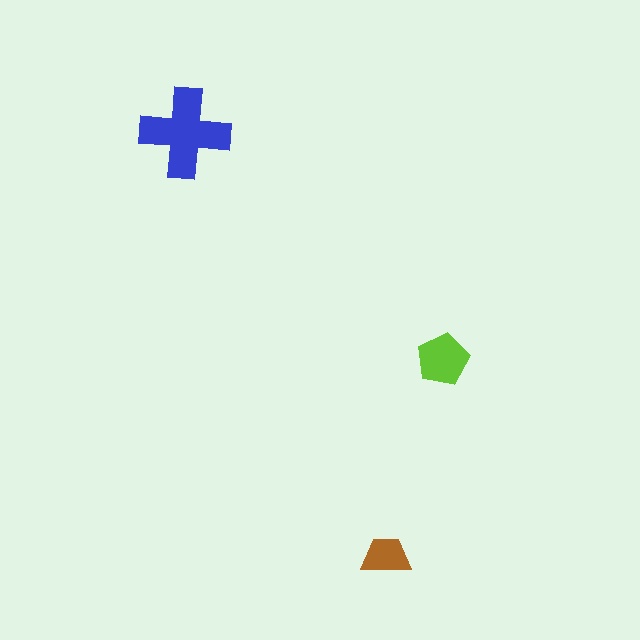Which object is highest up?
The blue cross is topmost.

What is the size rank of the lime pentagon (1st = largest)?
2nd.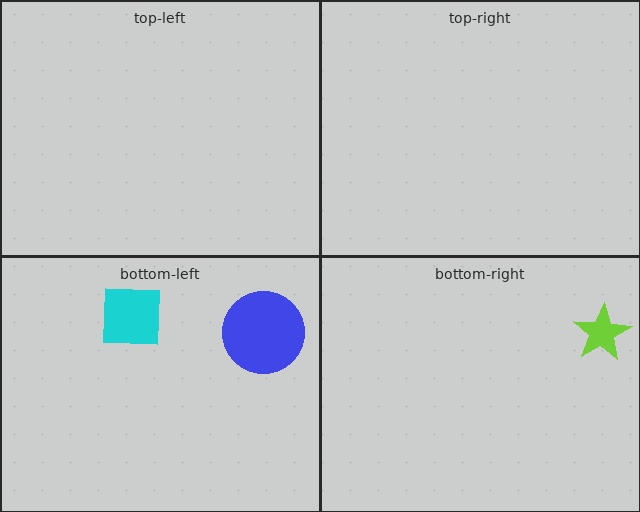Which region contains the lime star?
The bottom-right region.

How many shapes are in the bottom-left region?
2.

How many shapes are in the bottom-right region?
1.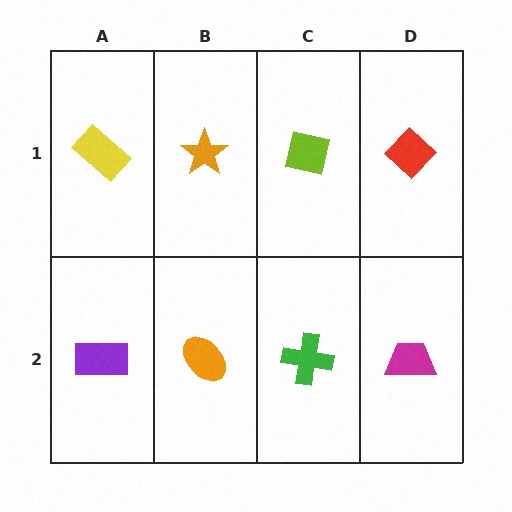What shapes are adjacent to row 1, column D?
A magenta trapezoid (row 2, column D), a lime square (row 1, column C).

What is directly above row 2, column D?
A red diamond.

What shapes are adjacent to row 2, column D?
A red diamond (row 1, column D), a green cross (row 2, column C).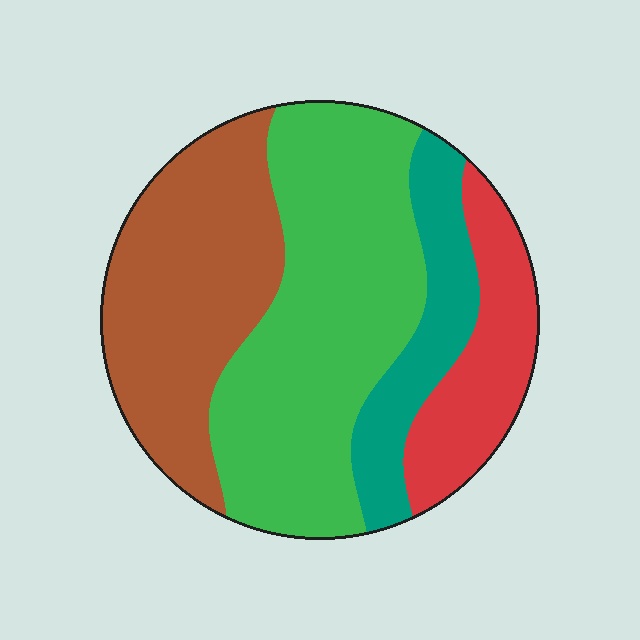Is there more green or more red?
Green.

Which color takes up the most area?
Green, at roughly 40%.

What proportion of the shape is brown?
Brown takes up about one third (1/3) of the shape.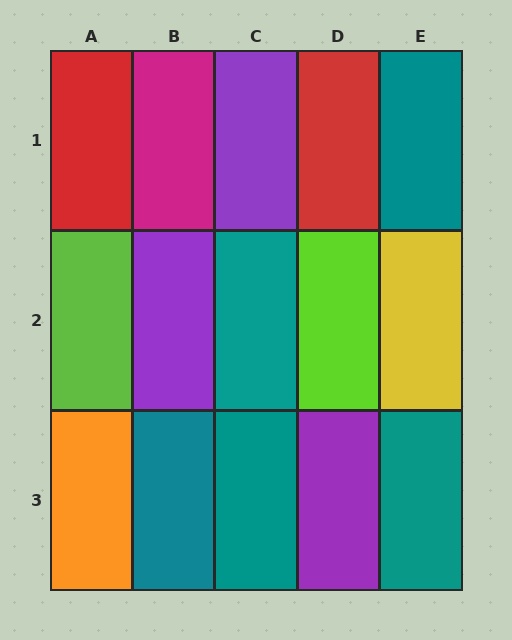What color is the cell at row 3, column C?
Teal.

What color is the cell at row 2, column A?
Lime.